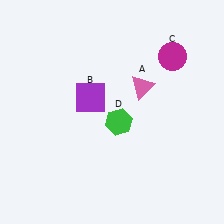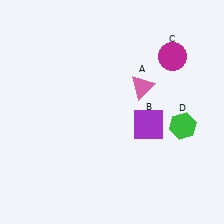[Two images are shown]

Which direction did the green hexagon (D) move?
The green hexagon (D) moved right.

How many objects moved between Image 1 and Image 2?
2 objects moved between the two images.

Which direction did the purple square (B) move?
The purple square (B) moved right.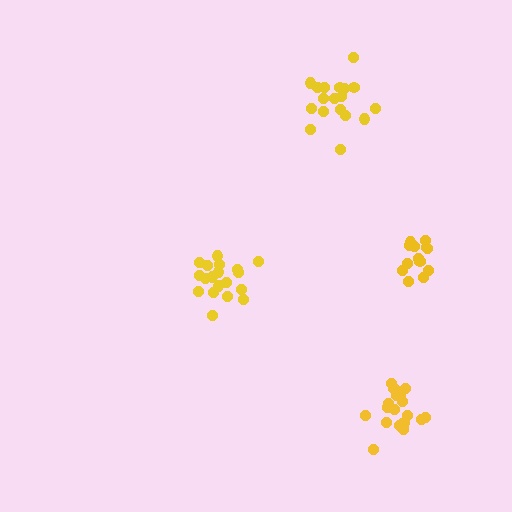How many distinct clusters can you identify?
There are 4 distinct clusters.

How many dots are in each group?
Group 1: 19 dots, Group 2: 13 dots, Group 3: 18 dots, Group 4: 18 dots (68 total).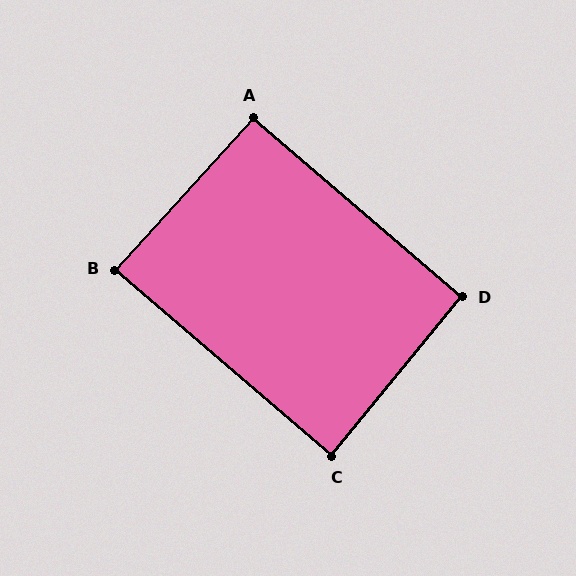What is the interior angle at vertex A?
Approximately 91 degrees (approximately right).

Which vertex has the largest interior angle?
D, at approximately 91 degrees.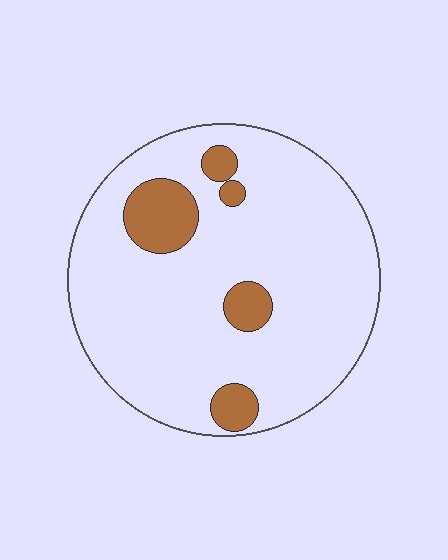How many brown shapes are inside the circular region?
5.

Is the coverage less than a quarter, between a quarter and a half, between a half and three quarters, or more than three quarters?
Less than a quarter.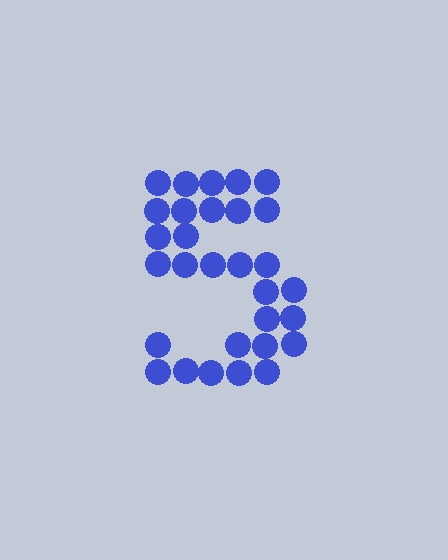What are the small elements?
The small elements are circles.